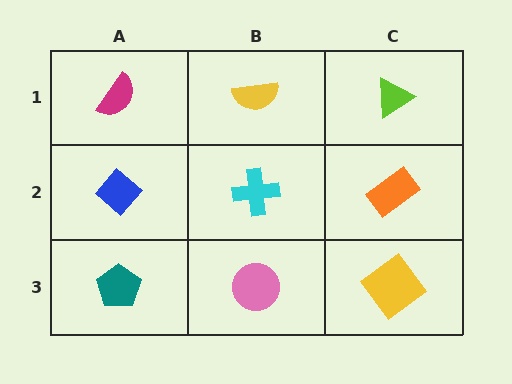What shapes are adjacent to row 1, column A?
A blue diamond (row 2, column A), a yellow semicircle (row 1, column B).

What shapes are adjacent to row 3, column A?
A blue diamond (row 2, column A), a pink circle (row 3, column B).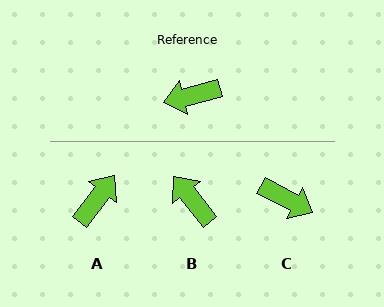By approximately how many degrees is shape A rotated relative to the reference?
Approximately 141 degrees clockwise.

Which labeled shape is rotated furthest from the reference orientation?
A, about 141 degrees away.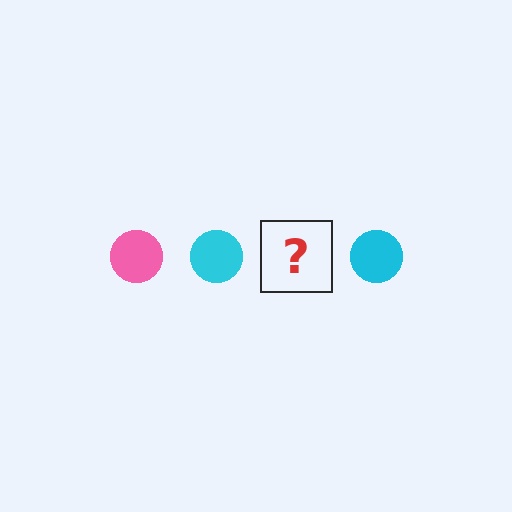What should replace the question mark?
The question mark should be replaced with a pink circle.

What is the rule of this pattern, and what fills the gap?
The rule is that the pattern cycles through pink, cyan circles. The gap should be filled with a pink circle.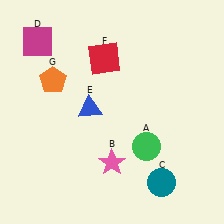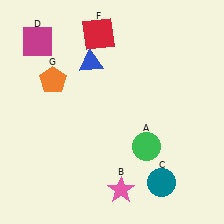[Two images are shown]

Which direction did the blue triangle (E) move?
The blue triangle (E) moved up.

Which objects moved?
The objects that moved are: the pink star (B), the blue triangle (E), the red square (F).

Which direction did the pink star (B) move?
The pink star (B) moved down.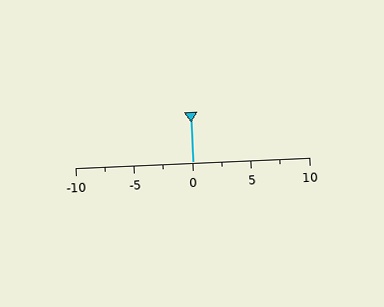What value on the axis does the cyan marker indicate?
The marker indicates approximately 0.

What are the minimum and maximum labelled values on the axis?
The axis runs from -10 to 10.